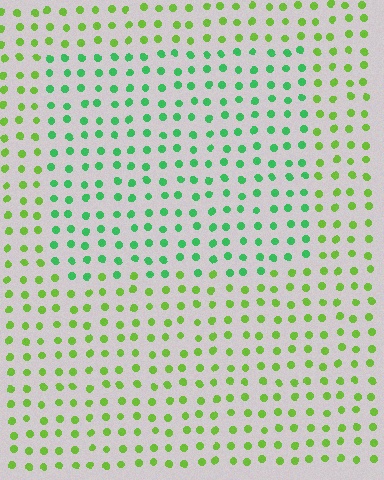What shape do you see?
I see a rectangle.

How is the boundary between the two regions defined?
The boundary is defined purely by a slight shift in hue (about 40 degrees). Spacing, size, and orientation are identical on both sides.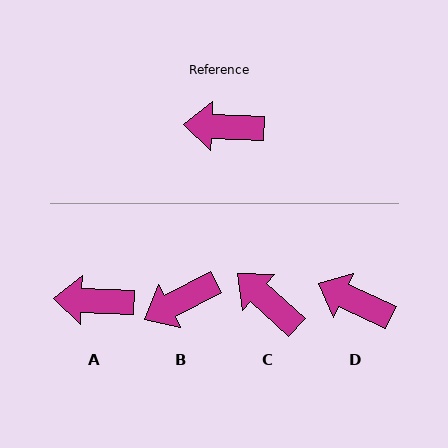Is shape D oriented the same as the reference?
No, it is off by about 23 degrees.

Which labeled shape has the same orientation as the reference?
A.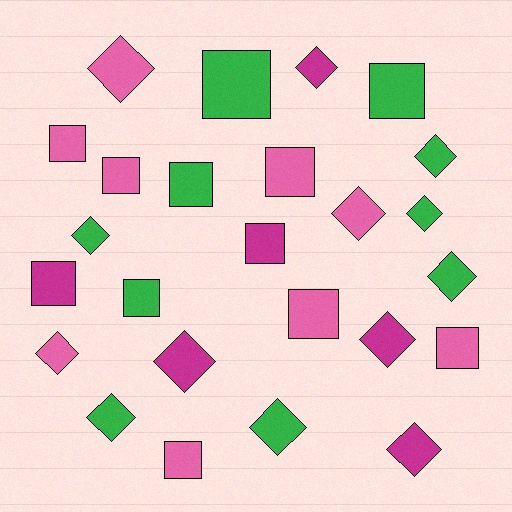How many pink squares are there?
There are 6 pink squares.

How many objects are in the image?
There are 25 objects.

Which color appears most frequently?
Green, with 10 objects.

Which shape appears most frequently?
Diamond, with 13 objects.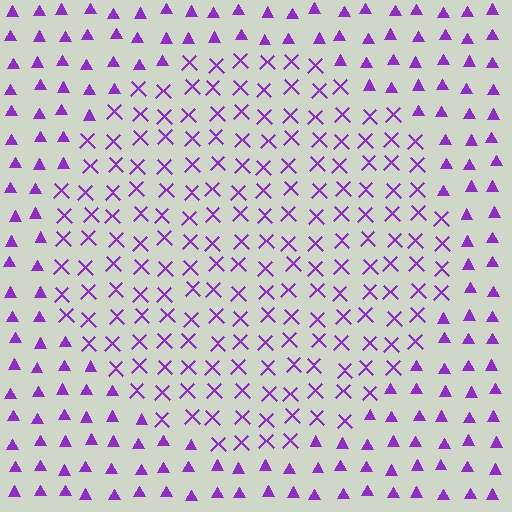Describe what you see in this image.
The image is filled with small purple elements arranged in a uniform grid. A circle-shaped region contains X marks, while the surrounding area contains triangles. The boundary is defined purely by the change in element shape.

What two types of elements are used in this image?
The image uses X marks inside the circle region and triangles outside it.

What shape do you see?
I see a circle.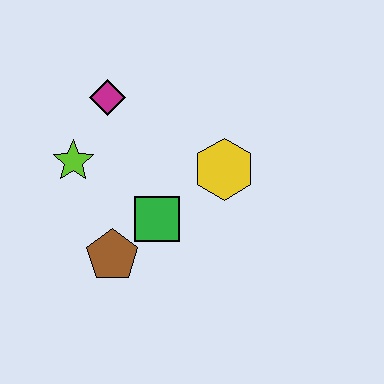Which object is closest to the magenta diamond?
The lime star is closest to the magenta diamond.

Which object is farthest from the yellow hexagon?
The lime star is farthest from the yellow hexagon.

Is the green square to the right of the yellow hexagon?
No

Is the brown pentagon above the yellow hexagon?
No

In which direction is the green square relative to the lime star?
The green square is to the right of the lime star.